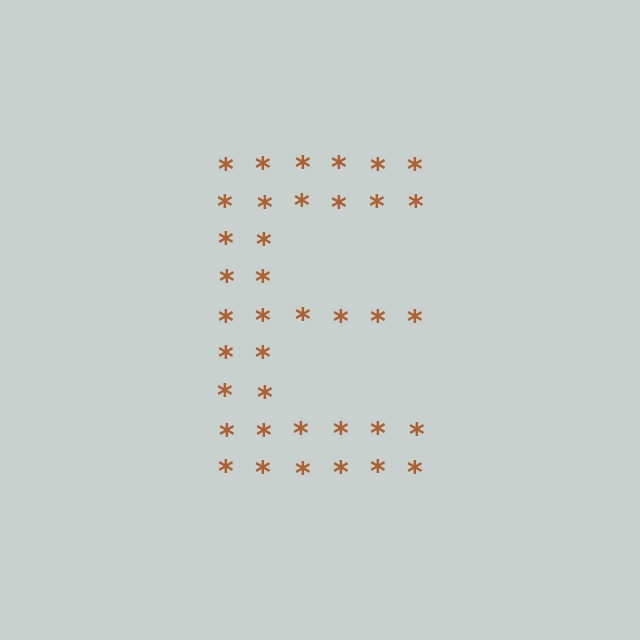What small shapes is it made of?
It is made of small asterisks.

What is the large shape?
The large shape is the letter E.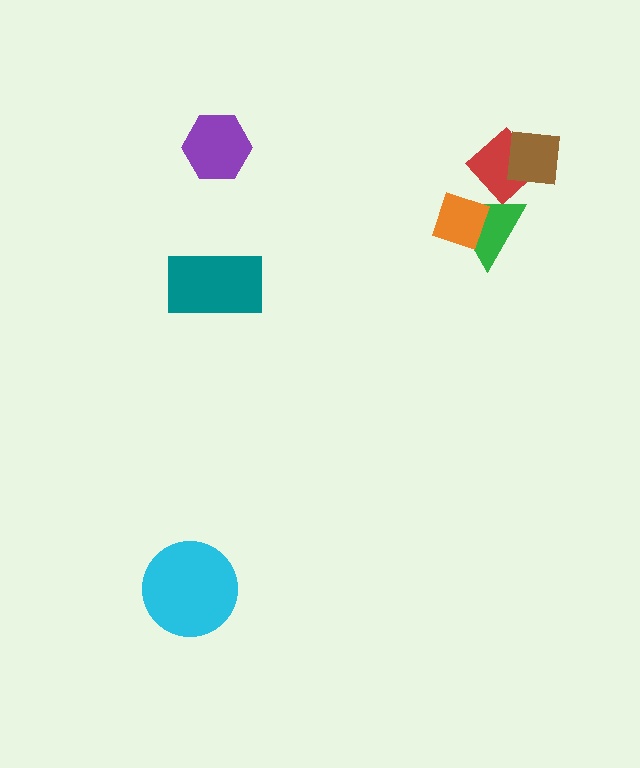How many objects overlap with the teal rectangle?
0 objects overlap with the teal rectangle.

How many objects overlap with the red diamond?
2 objects overlap with the red diamond.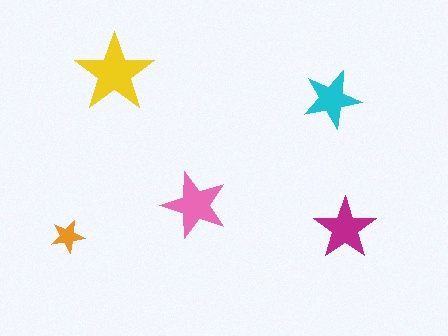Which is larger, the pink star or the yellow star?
The yellow one.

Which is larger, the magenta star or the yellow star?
The yellow one.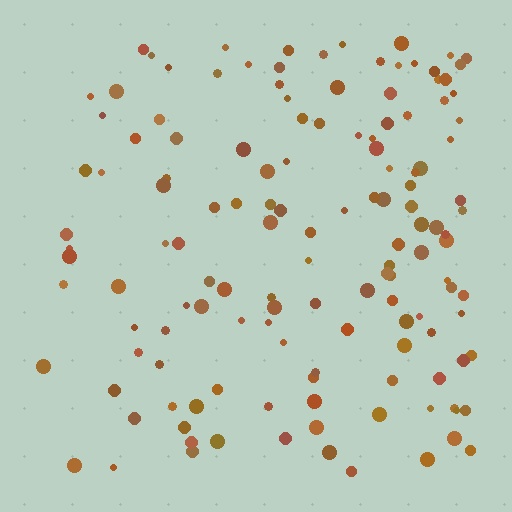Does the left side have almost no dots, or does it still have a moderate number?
Still a moderate number, just noticeably fewer than the right.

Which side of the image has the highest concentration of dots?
The right.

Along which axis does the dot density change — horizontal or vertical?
Horizontal.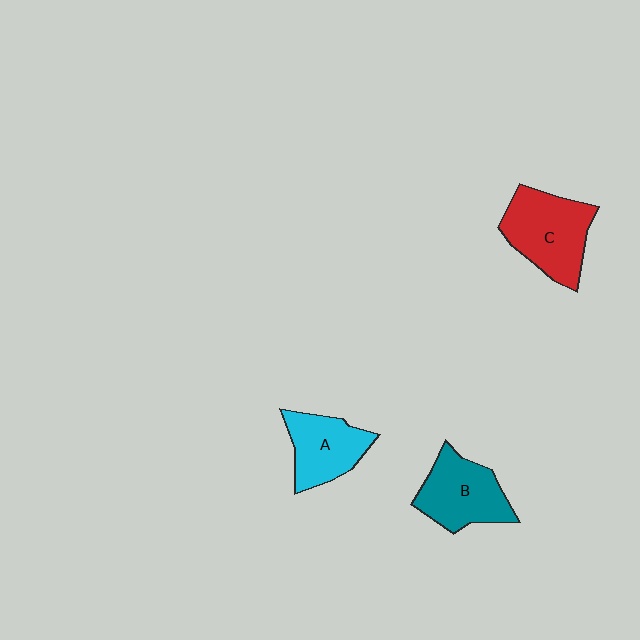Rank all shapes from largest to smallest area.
From largest to smallest: C (red), B (teal), A (cyan).